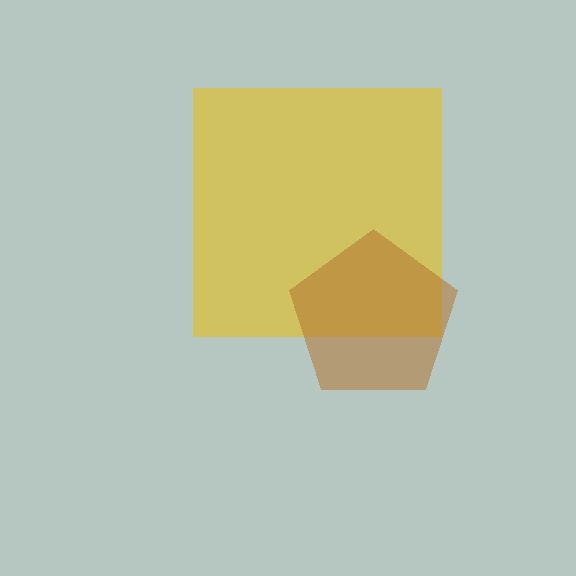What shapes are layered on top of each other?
The layered shapes are: a yellow square, a brown pentagon.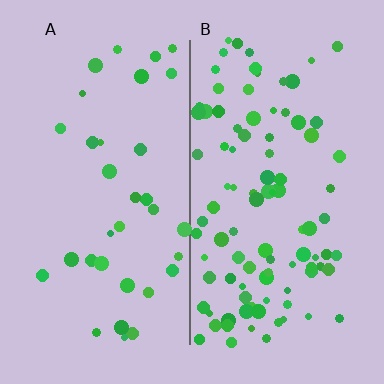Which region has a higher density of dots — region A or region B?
B (the right).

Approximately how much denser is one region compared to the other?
Approximately 2.7× — region B over region A.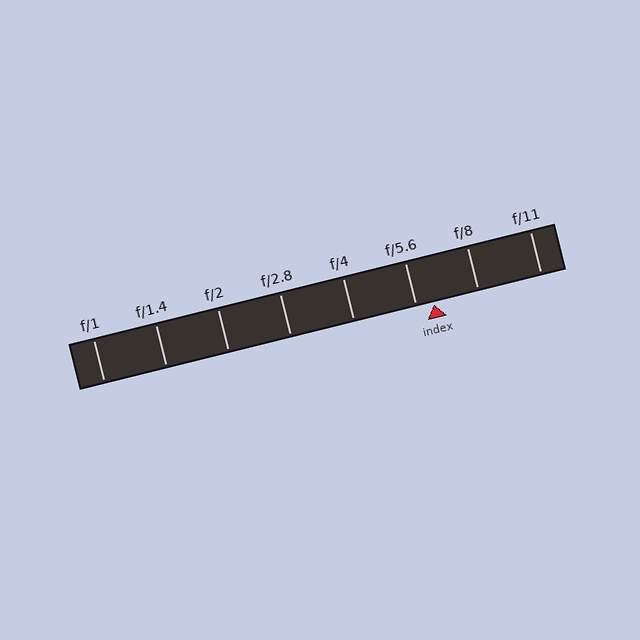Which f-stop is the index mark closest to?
The index mark is closest to f/5.6.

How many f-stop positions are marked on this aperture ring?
There are 8 f-stop positions marked.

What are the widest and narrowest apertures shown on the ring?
The widest aperture shown is f/1 and the narrowest is f/11.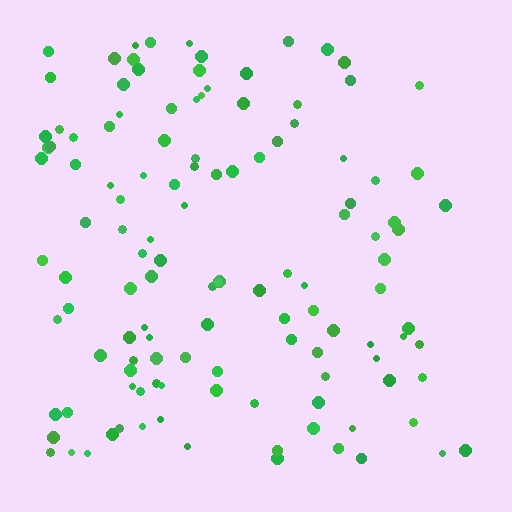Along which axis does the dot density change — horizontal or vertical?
Horizontal.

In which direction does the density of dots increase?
From right to left, with the left side densest.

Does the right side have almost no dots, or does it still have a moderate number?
Still a moderate number, just noticeably fewer than the left.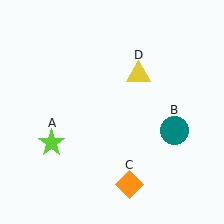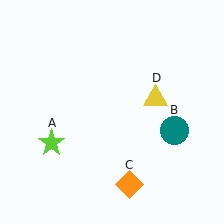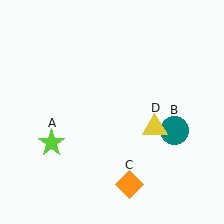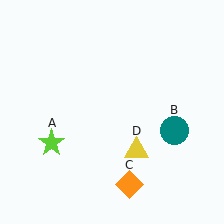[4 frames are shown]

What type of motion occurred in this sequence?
The yellow triangle (object D) rotated clockwise around the center of the scene.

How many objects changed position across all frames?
1 object changed position: yellow triangle (object D).